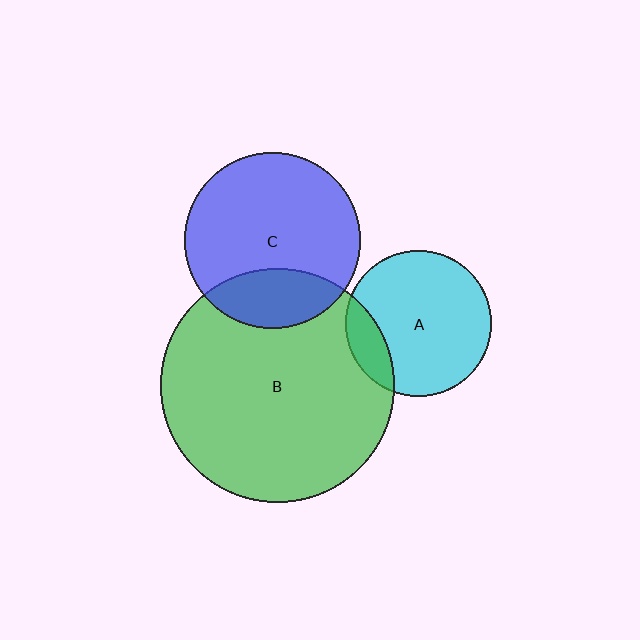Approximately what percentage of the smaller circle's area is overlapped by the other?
Approximately 25%.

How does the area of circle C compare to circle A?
Approximately 1.4 times.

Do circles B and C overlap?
Yes.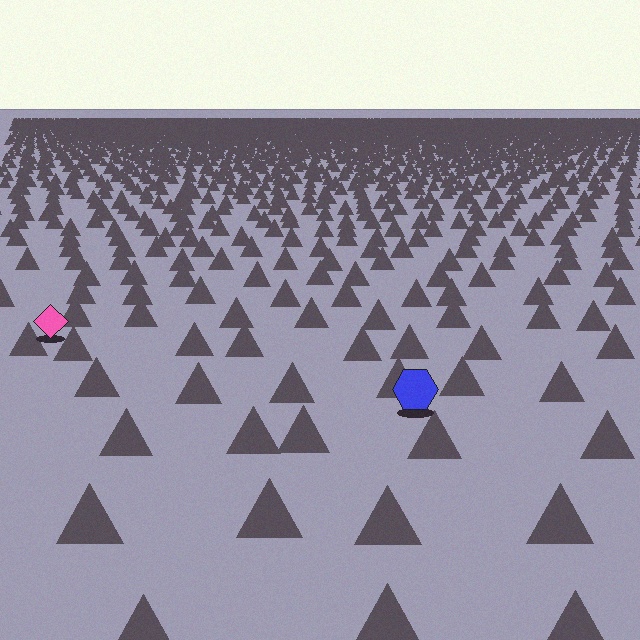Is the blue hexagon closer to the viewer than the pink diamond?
Yes. The blue hexagon is closer — you can tell from the texture gradient: the ground texture is coarser near it.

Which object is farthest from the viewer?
The pink diamond is farthest from the viewer. It appears smaller and the ground texture around it is denser.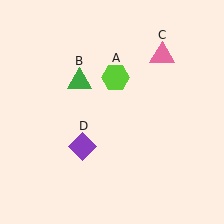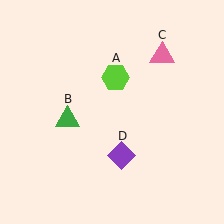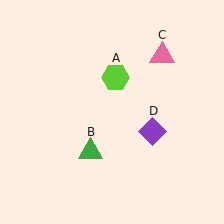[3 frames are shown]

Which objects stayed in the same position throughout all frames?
Lime hexagon (object A) and pink triangle (object C) remained stationary.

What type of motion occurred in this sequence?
The green triangle (object B), purple diamond (object D) rotated counterclockwise around the center of the scene.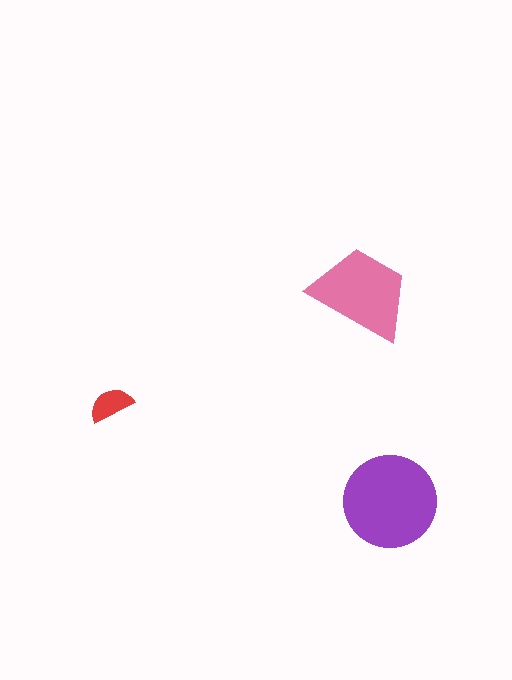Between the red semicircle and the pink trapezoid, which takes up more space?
The pink trapezoid.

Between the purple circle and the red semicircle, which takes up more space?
The purple circle.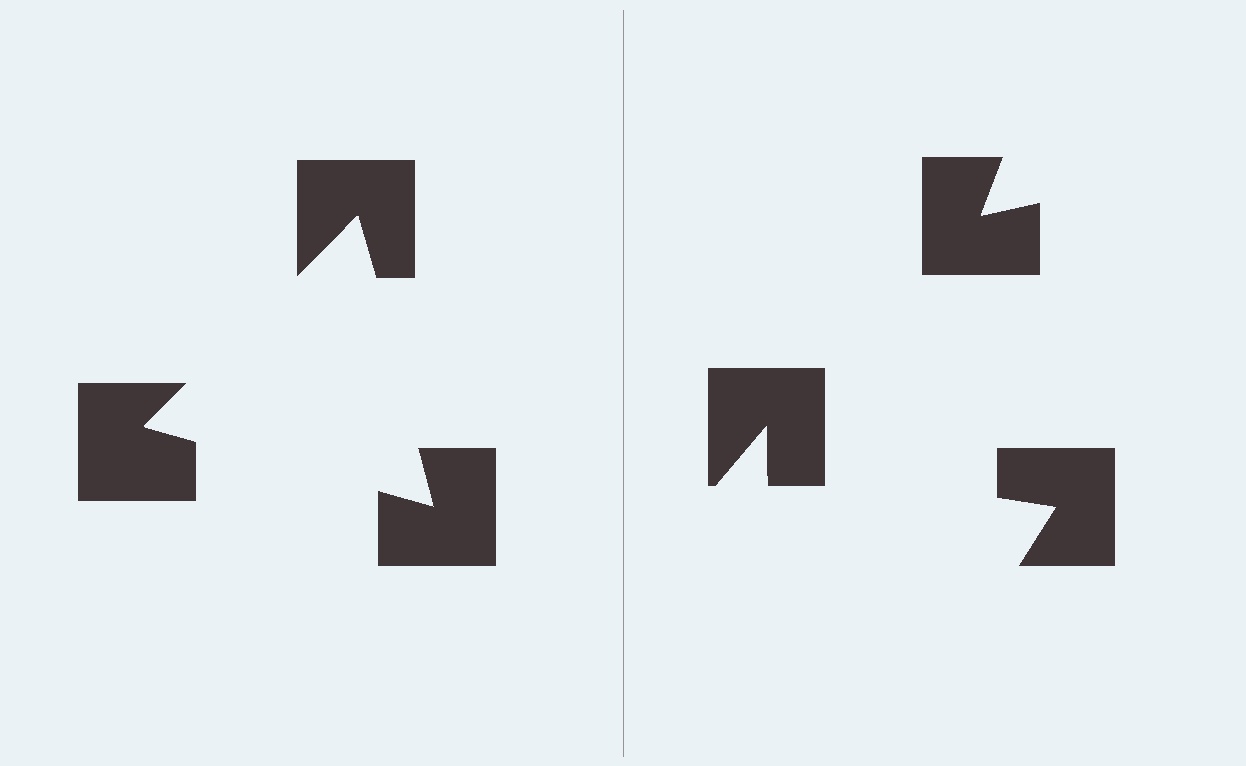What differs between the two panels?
The notched squares are positioned identically on both sides; only the wedge orientations differ. On the left they align to a triangle; on the right they are misaligned.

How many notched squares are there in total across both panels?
6 — 3 on each side.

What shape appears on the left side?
An illusory triangle.